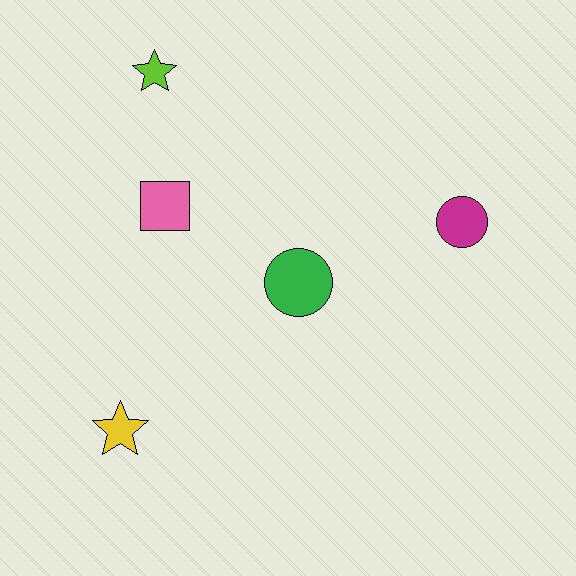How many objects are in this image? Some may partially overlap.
There are 5 objects.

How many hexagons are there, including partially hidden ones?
There are no hexagons.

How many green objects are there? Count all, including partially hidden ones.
There is 1 green object.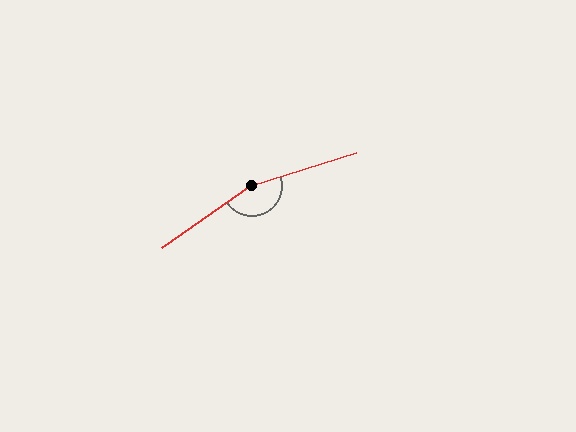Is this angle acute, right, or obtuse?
It is obtuse.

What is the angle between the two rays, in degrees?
Approximately 163 degrees.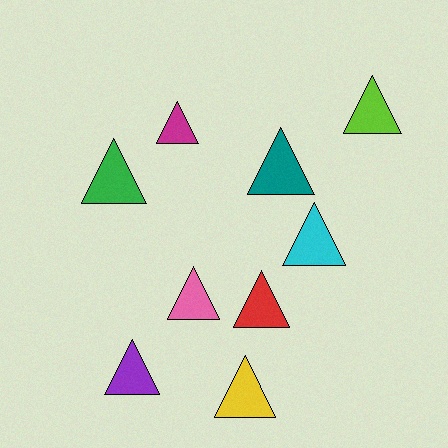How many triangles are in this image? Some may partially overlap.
There are 9 triangles.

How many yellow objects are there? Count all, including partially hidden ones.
There is 1 yellow object.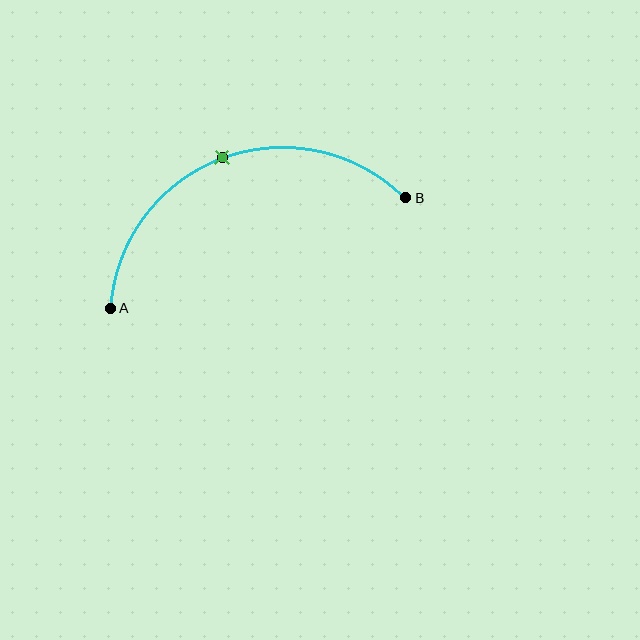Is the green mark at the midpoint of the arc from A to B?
Yes. The green mark lies on the arc at equal arc-length from both A and B — it is the arc midpoint.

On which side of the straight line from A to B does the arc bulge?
The arc bulges above the straight line connecting A and B.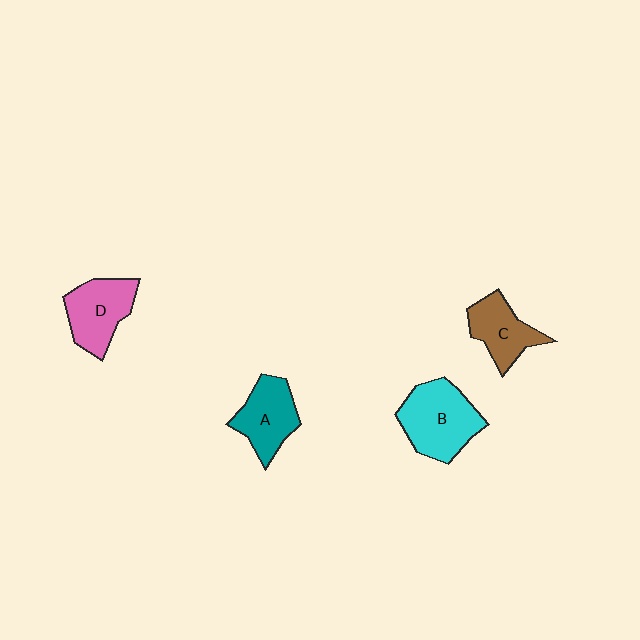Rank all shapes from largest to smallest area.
From largest to smallest: B (cyan), D (pink), A (teal), C (brown).